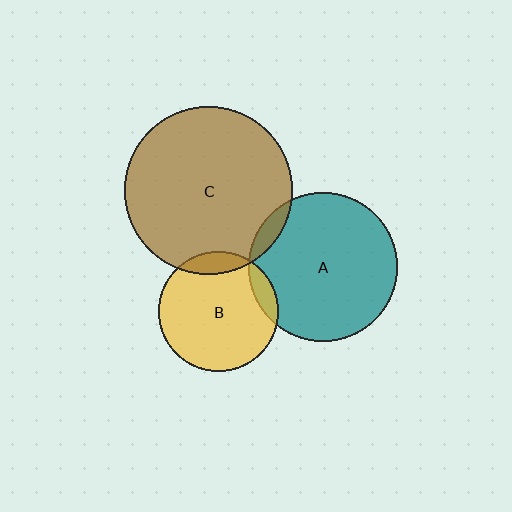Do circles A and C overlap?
Yes.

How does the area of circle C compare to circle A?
Approximately 1.3 times.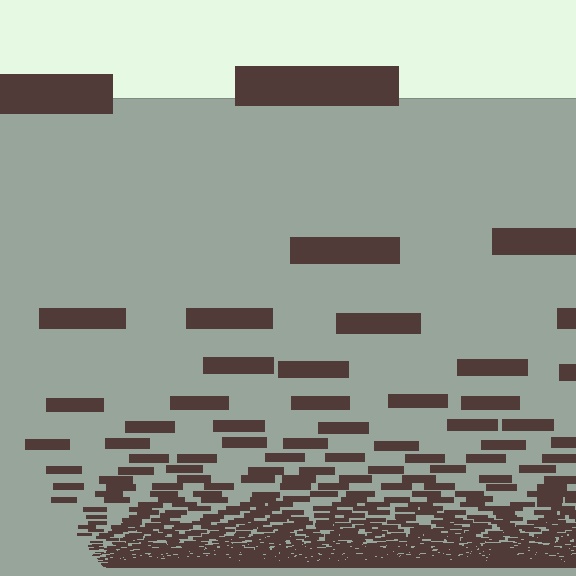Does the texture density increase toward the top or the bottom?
Density increases toward the bottom.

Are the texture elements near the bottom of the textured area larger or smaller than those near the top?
Smaller. The gradient is inverted — elements near the bottom are smaller and denser.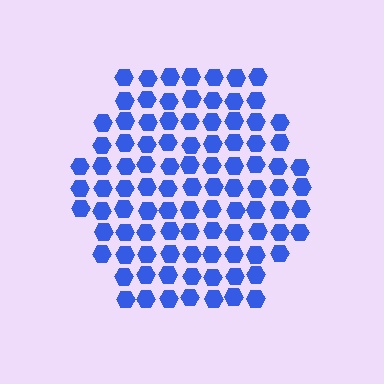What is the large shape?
The large shape is a hexagon.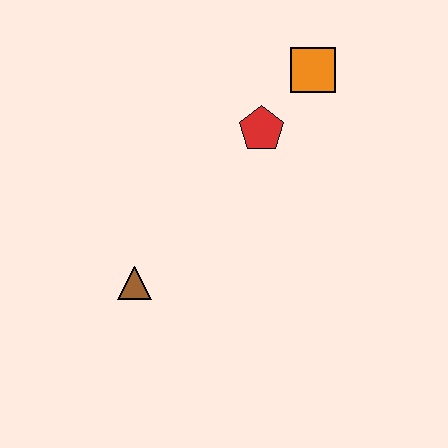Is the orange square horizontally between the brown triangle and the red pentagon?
No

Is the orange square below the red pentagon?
No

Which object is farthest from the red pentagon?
The brown triangle is farthest from the red pentagon.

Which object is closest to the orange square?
The red pentagon is closest to the orange square.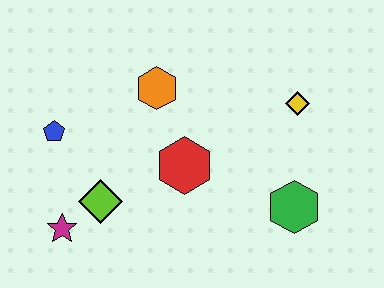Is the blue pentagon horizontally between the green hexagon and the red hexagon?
No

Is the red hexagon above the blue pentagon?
No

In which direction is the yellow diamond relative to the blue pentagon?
The yellow diamond is to the right of the blue pentagon.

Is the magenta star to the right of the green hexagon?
No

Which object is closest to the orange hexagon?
The red hexagon is closest to the orange hexagon.